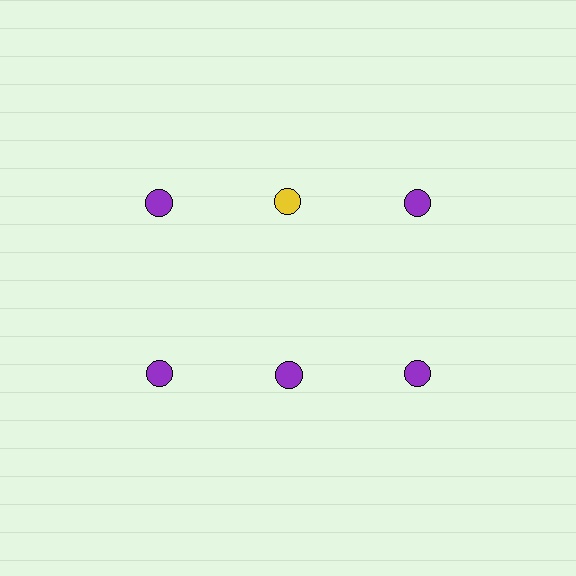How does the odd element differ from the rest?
It has a different color: yellow instead of purple.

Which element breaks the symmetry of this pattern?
The yellow circle in the top row, second from left column breaks the symmetry. All other shapes are purple circles.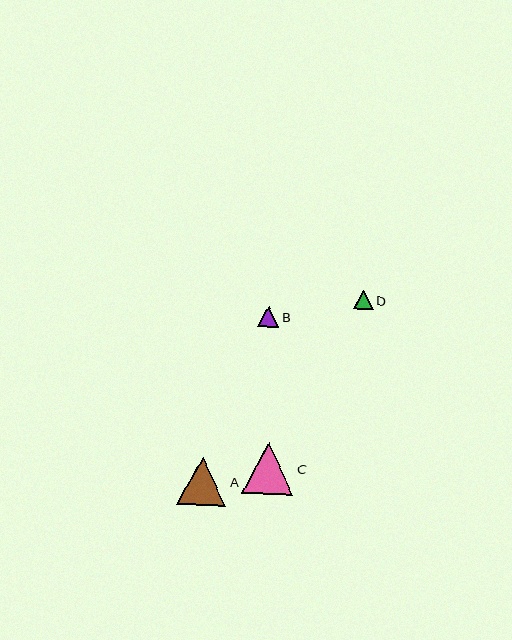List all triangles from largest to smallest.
From largest to smallest: C, A, B, D.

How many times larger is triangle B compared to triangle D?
Triangle B is approximately 1.1 times the size of triangle D.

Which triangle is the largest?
Triangle C is the largest with a size of approximately 52 pixels.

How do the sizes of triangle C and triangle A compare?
Triangle C and triangle A are approximately the same size.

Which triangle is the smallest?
Triangle D is the smallest with a size of approximately 19 pixels.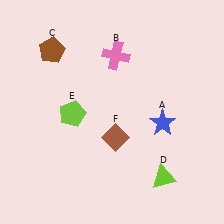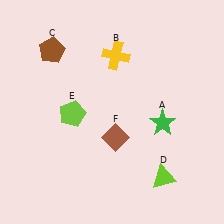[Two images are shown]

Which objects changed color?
A changed from blue to green. B changed from pink to yellow.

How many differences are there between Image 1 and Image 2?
There are 2 differences between the two images.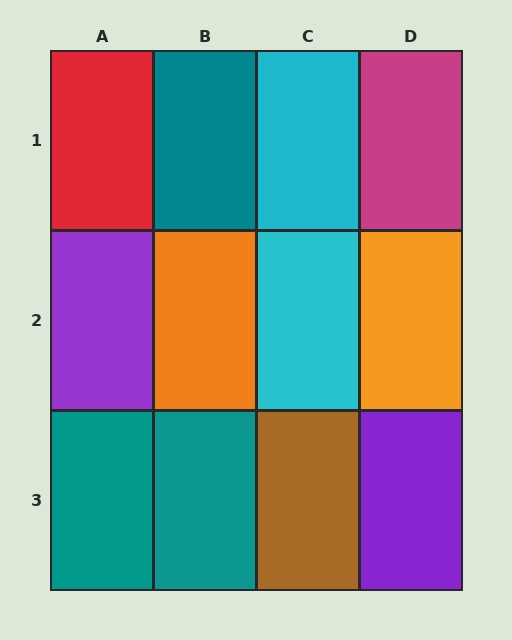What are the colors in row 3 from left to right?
Teal, teal, brown, purple.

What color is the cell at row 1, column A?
Red.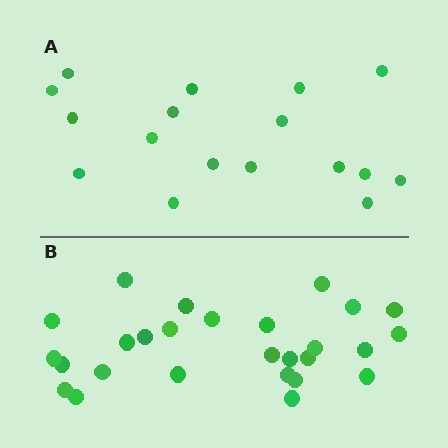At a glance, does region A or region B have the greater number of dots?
Region B (the bottom region) has more dots.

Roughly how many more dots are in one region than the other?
Region B has roughly 10 or so more dots than region A.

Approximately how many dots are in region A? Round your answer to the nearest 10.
About 20 dots. (The exact count is 17, which rounds to 20.)